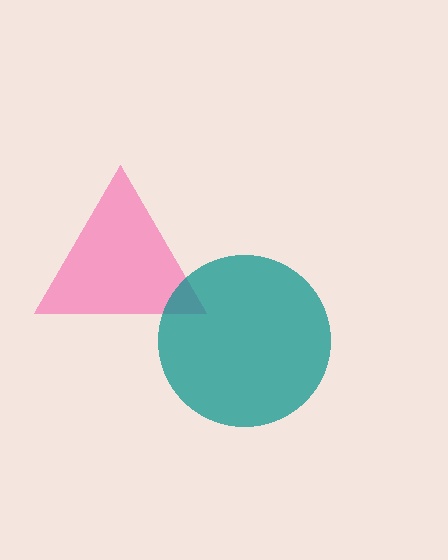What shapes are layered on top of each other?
The layered shapes are: a pink triangle, a teal circle.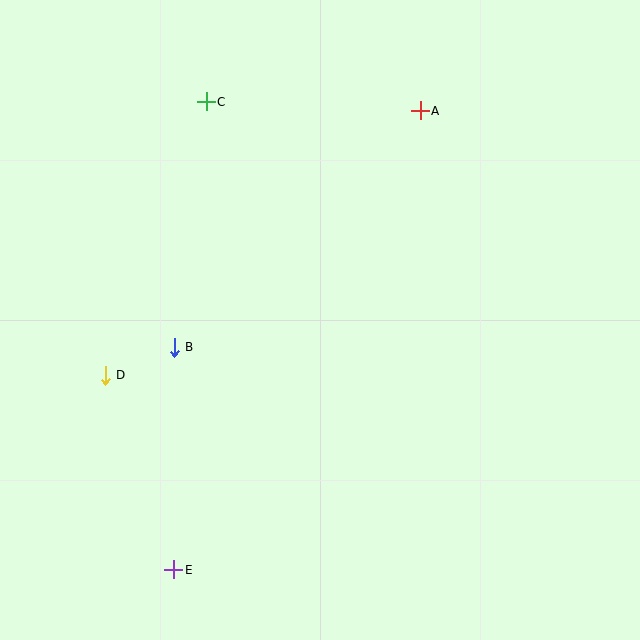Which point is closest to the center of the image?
Point B at (174, 347) is closest to the center.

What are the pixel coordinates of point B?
Point B is at (174, 347).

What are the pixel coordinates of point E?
Point E is at (174, 570).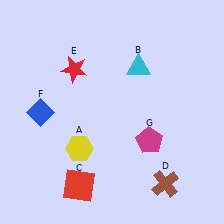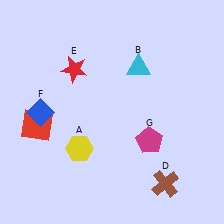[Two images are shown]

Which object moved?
The red square (C) moved up.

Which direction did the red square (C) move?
The red square (C) moved up.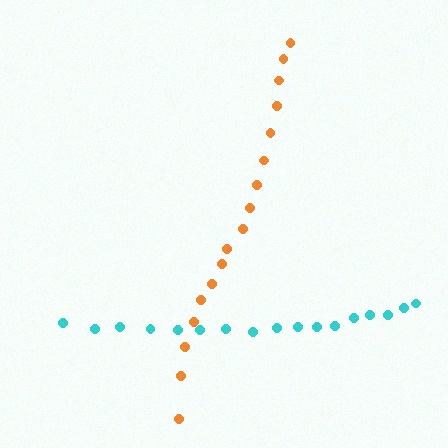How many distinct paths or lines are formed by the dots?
There are 2 distinct paths.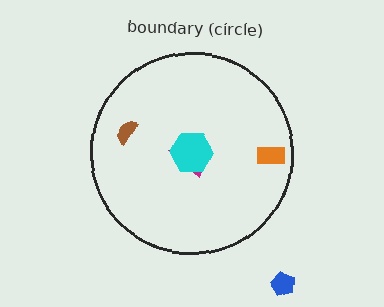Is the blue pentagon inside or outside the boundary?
Outside.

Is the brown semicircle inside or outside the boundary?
Inside.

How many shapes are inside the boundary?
4 inside, 1 outside.